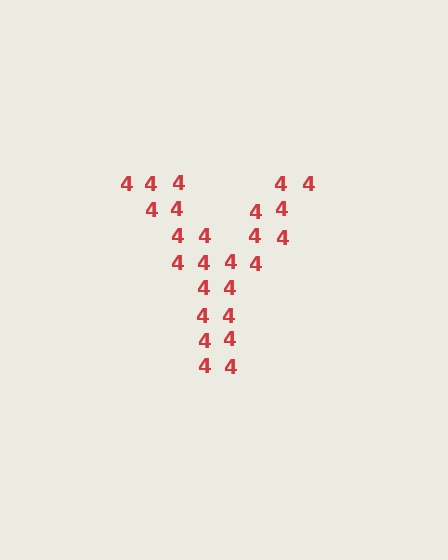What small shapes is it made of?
It is made of small digit 4's.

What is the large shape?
The large shape is the letter Y.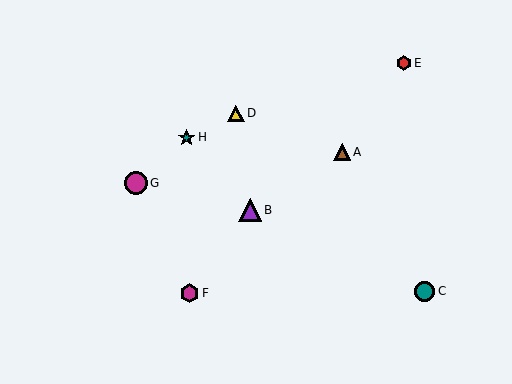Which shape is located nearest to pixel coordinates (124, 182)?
The magenta circle (labeled G) at (136, 183) is nearest to that location.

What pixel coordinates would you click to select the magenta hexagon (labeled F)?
Click at (189, 293) to select the magenta hexagon F.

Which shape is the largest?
The purple triangle (labeled B) is the largest.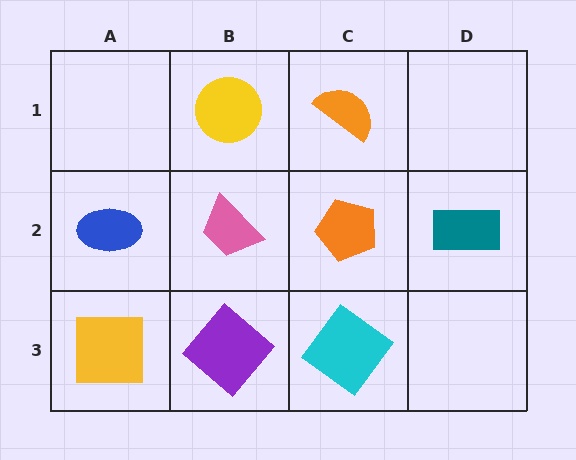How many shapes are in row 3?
3 shapes.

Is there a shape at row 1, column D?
No, that cell is empty.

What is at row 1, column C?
An orange semicircle.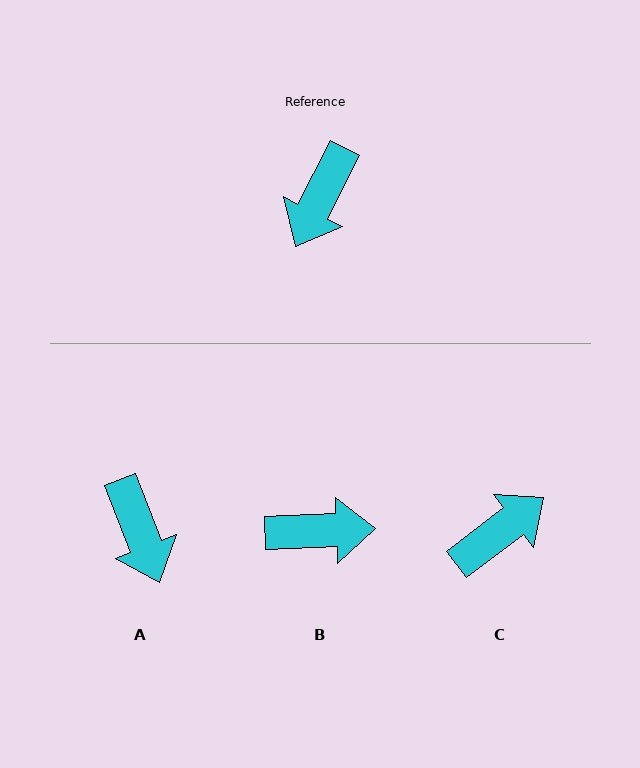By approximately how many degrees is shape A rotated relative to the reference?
Approximately 48 degrees counter-clockwise.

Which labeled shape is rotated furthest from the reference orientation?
C, about 154 degrees away.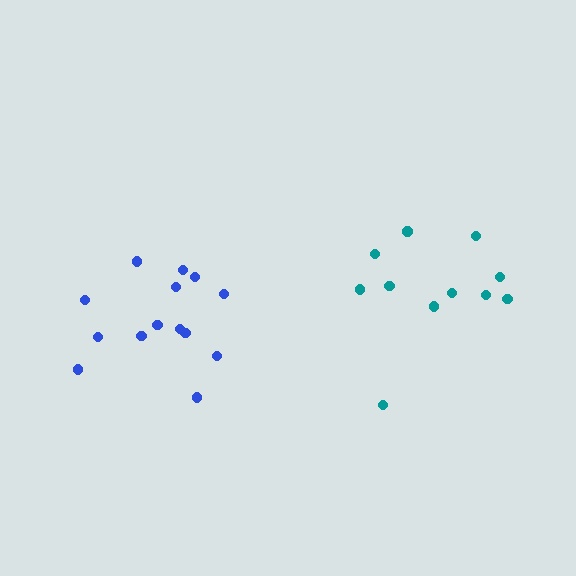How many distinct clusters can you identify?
There are 2 distinct clusters.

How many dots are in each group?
Group 1: 11 dots, Group 2: 14 dots (25 total).